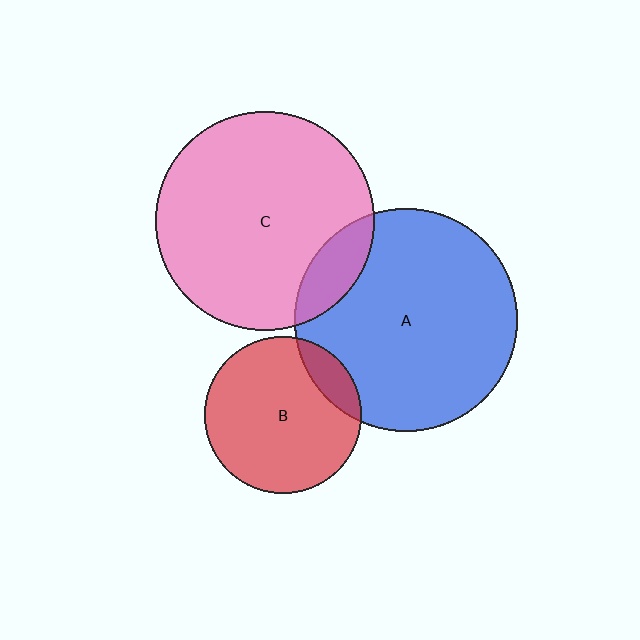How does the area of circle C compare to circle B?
Approximately 1.9 times.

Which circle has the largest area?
Circle A (blue).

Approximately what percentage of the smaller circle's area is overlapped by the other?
Approximately 10%.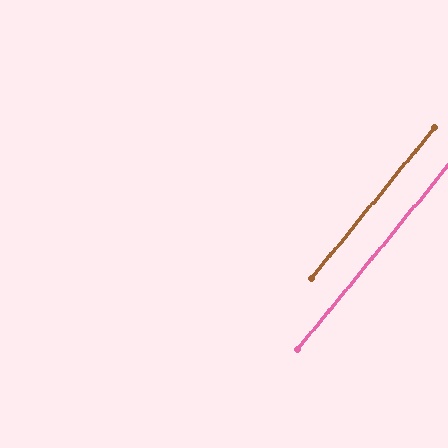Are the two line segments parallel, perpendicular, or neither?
Parallel — their directions differ by only 0.0°.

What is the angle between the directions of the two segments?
Approximately 0 degrees.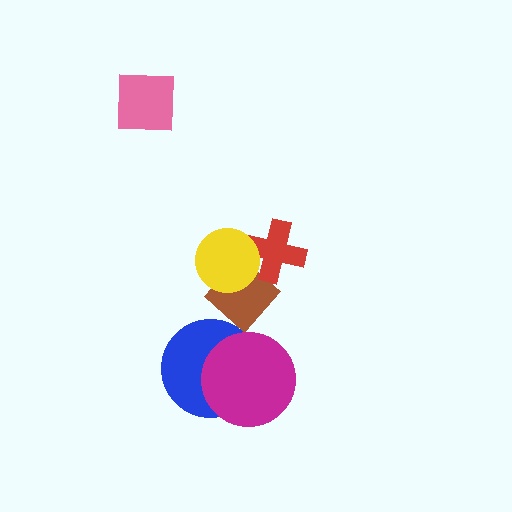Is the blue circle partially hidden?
Yes, it is partially covered by another shape.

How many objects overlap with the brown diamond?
2 objects overlap with the brown diamond.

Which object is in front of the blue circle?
The magenta circle is in front of the blue circle.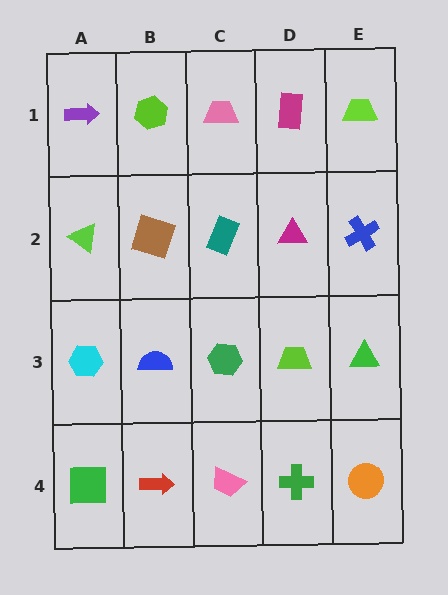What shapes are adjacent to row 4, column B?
A blue semicircle (row 3, column B), a green square (row 4, column A), a pink trapezoid (row 4, column C).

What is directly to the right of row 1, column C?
A magenta rectangle.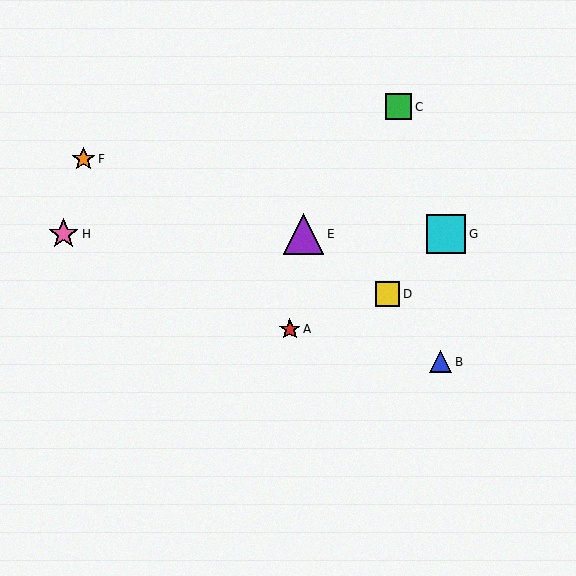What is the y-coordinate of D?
Object D is at y≈294.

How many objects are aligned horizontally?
3 objects (E, G, H) are aligned horizontally.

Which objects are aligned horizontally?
Objects E, G, H are aligned horizontally.